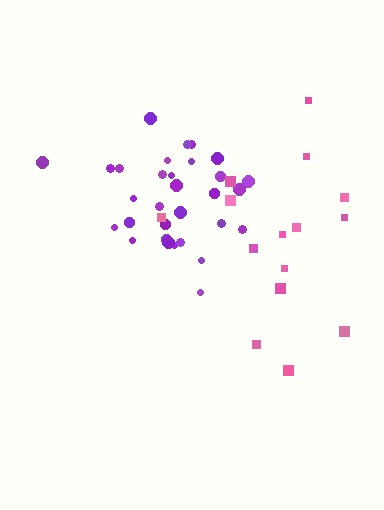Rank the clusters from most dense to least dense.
purple, pink.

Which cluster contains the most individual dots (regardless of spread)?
Purple (33).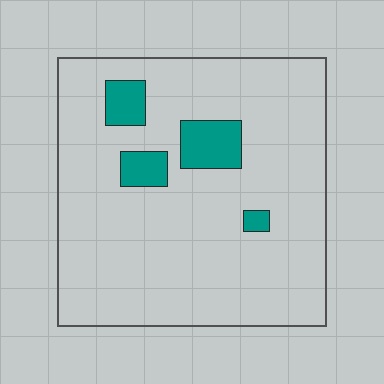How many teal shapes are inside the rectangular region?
4.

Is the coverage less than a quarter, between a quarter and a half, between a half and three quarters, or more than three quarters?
Less than a quarter.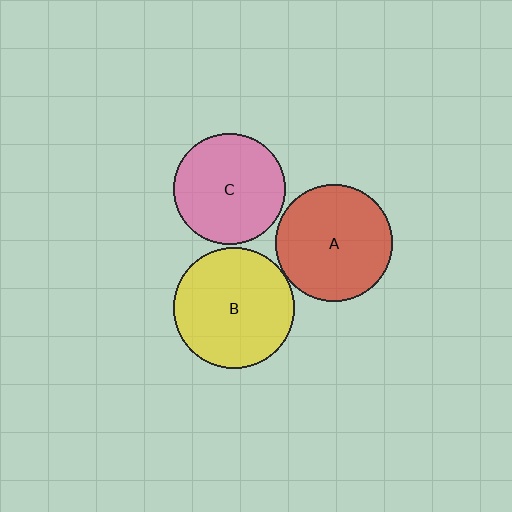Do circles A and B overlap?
Yes.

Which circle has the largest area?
Circle B (yellow).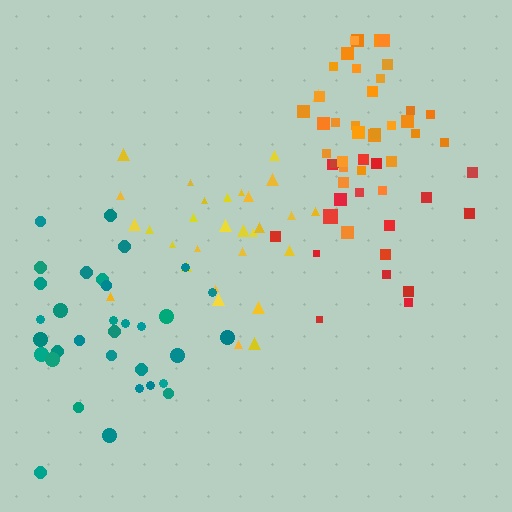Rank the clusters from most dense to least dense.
orange, teal, yellow, red.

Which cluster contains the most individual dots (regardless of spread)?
Teal (33).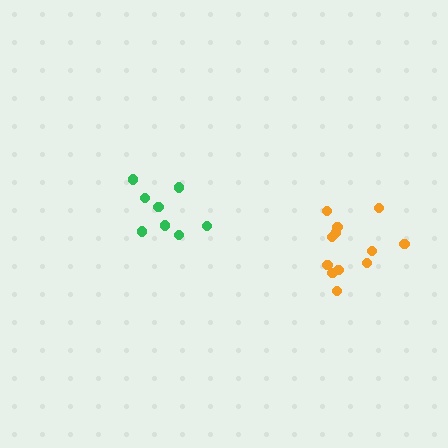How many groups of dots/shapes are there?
There are 2 groups.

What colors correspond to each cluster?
The clusters are colored: orange, green.